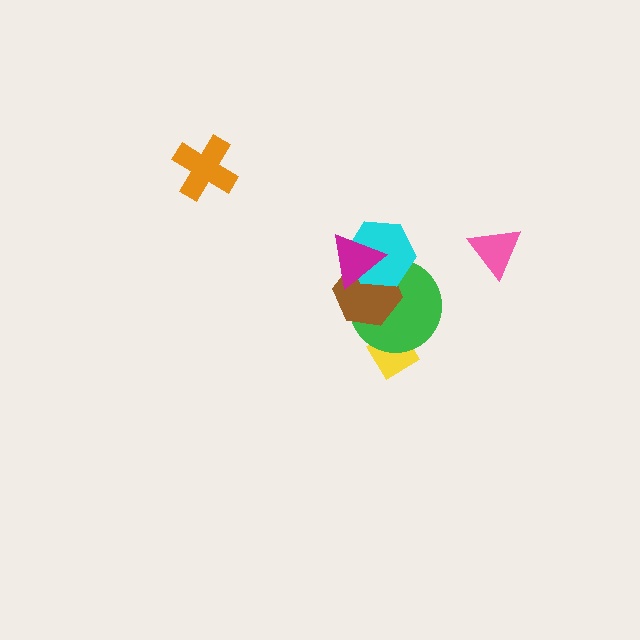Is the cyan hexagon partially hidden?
Yes, it is partially covered by another shape.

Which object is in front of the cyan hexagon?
The magenta triangle is in front of the cyan hexagon.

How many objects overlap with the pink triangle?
0 objects overlap with the pink triangle.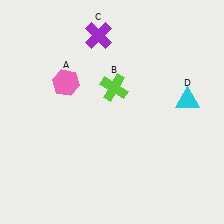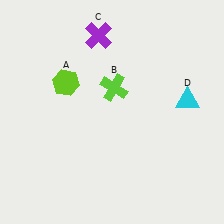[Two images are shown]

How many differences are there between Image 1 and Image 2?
There is 1 difference between the two images.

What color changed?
The hexagon (A) changed from pink in Image 1 to lime in Image 2.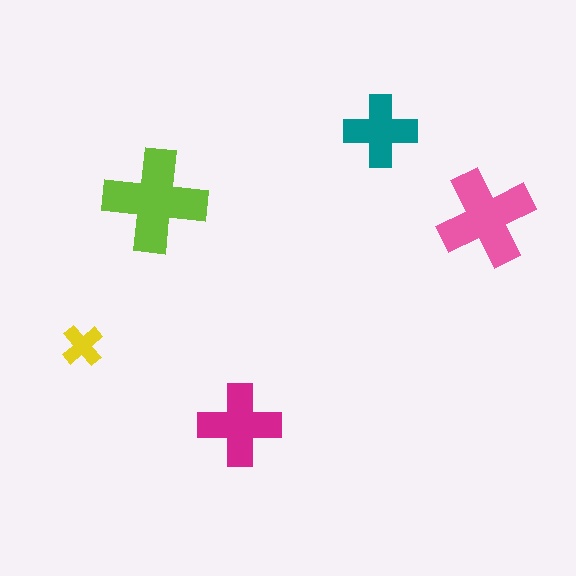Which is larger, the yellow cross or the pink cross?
The pink one.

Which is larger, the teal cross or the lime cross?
The lime one.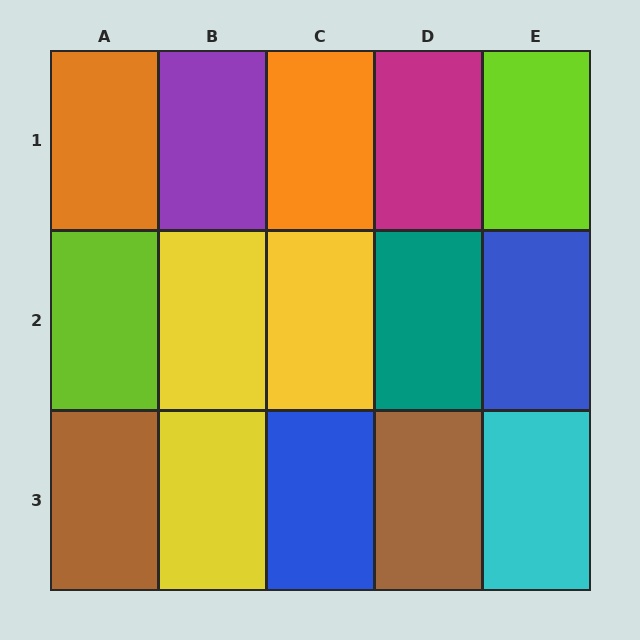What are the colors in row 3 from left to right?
Brown, yellow, blue, brown, cyan.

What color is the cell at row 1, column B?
Purple.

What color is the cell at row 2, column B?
Yellow.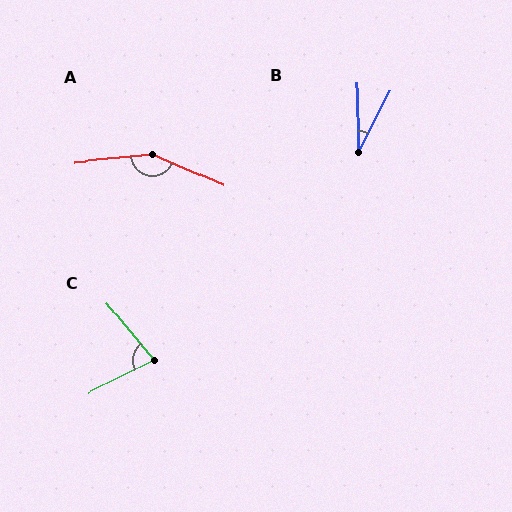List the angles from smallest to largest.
B (27°), C (77°), A (151°).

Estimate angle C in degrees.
Approximately 77 degrees.